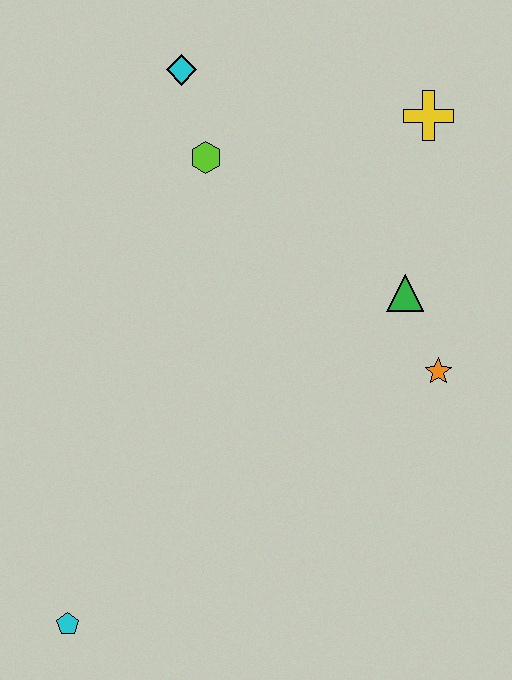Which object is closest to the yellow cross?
The green triangle is closest to the yellow cross.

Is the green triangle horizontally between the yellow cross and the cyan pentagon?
Yes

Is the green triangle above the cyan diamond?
No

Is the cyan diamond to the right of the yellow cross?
No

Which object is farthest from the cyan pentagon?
The yellow cross is farthest from the cyan pentagon.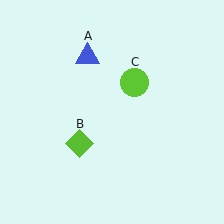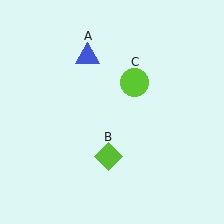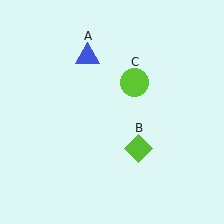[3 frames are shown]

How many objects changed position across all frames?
1 object changed position: lime diamond (object B).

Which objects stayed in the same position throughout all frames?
Blue triangle (object A) and lime circle (object C) remained stationary.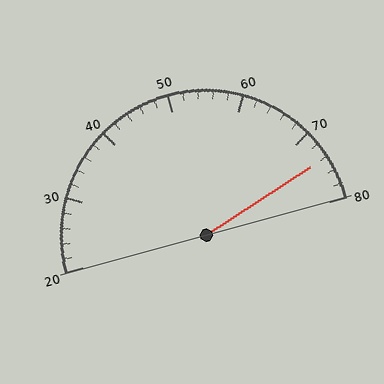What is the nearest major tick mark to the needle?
The nearest major tick mark is 70.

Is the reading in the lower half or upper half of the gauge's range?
The reading is in the upper half of the range (20 to 80).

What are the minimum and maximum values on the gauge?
The gauge ranges from 20 to 80.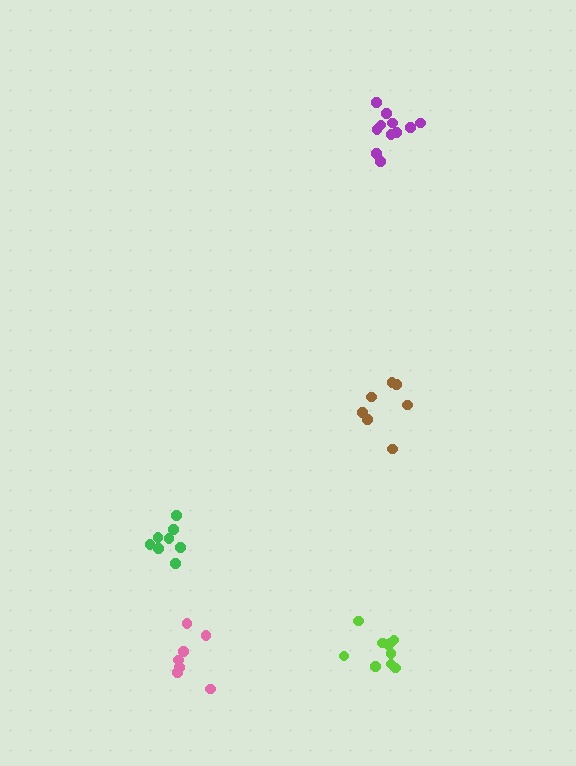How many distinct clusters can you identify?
There are 5 distinct clusters.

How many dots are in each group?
Group 1: 10 dots, Group 2: 11 dots, Group 3: 8 dots, Group 4: 8 dots, Group 5: 7 dots (44 total).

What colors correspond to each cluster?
The clusters are colored: lime, purple, pink, green, brown.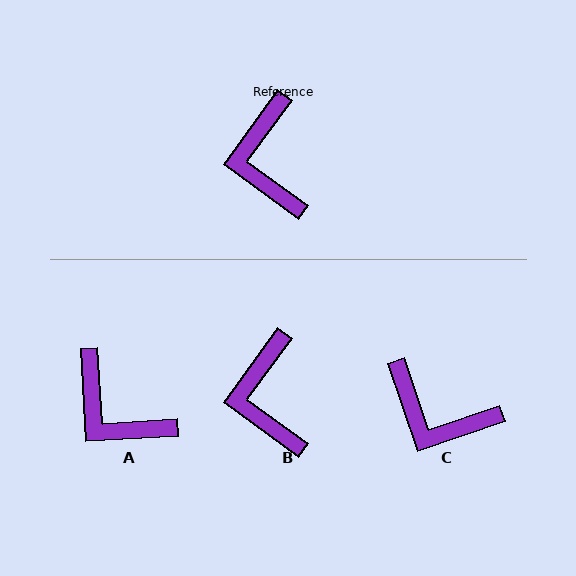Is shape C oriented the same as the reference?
No, it is off by about 55 degrees.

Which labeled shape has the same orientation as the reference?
B.